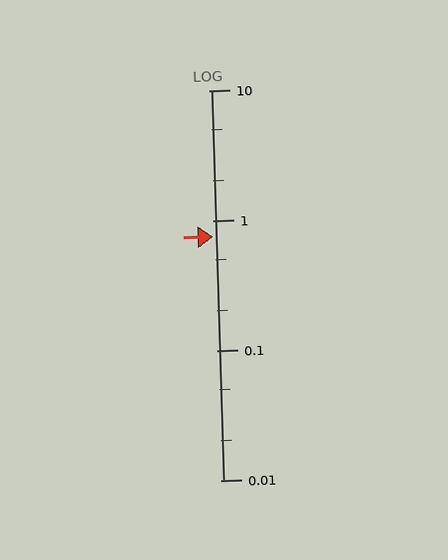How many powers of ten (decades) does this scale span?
The scale spans 3 decades, from 0.01 to 10.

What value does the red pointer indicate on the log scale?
The pointer indicates approximately 0.74.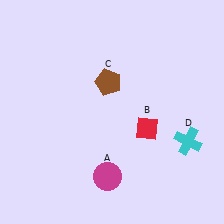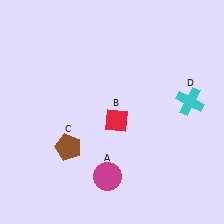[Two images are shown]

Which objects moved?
The objects that moved are: the red diamond (B), the brown pentagon (C), the cyan cross (D).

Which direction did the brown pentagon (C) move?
The brown pentagon (C) moved down.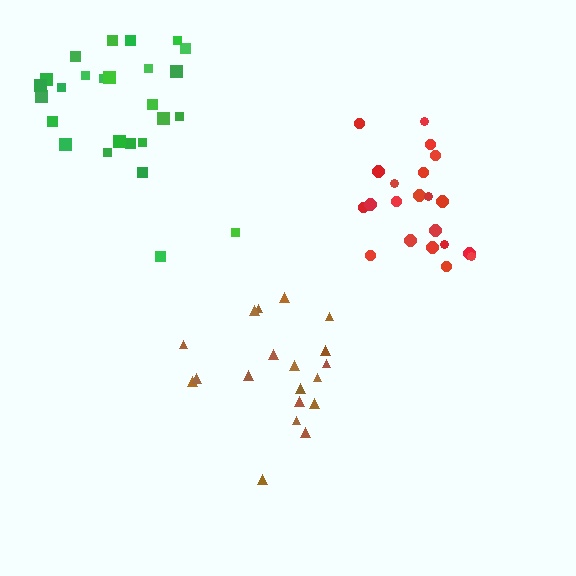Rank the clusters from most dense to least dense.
red, brown, green.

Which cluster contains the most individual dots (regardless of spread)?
Green (27).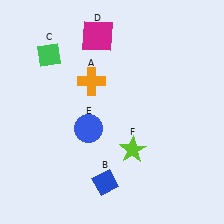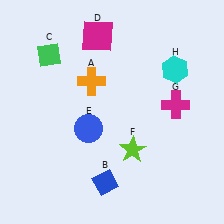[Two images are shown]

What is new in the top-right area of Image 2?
A cyan hexagon (H) was added in the top-right area of Image 2.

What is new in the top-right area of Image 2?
A magenta cross (G) was added in the top-right area of Image 2.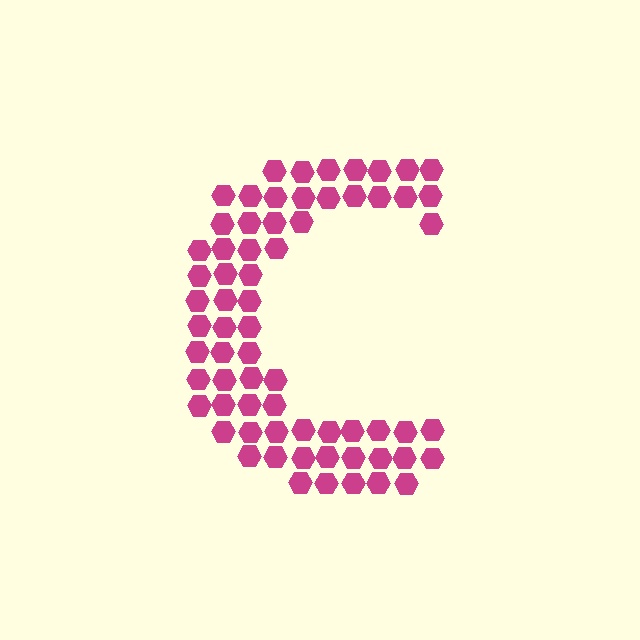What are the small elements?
The small elements are hexagons.